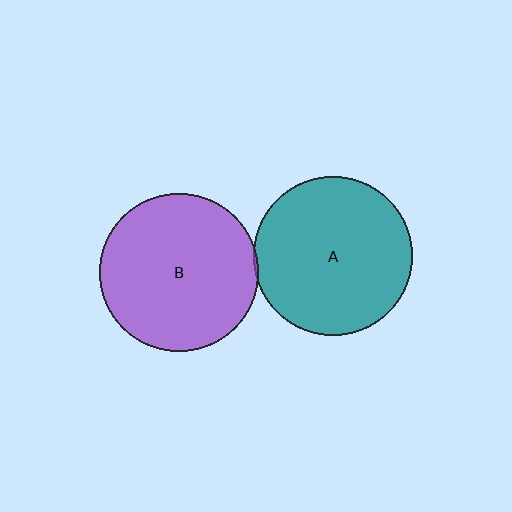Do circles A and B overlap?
Yes.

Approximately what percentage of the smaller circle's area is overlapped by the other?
Approximately 5%.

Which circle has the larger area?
Circle A (teal).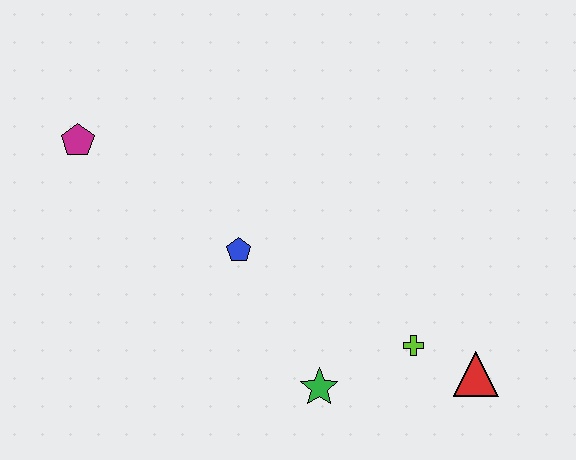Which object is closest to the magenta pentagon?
The blue pentagon is closest to the magenta pentagon.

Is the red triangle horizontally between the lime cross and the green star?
No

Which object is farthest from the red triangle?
The magenta pentagon is farthest from the red triangle.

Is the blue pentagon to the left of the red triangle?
Yes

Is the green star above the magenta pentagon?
No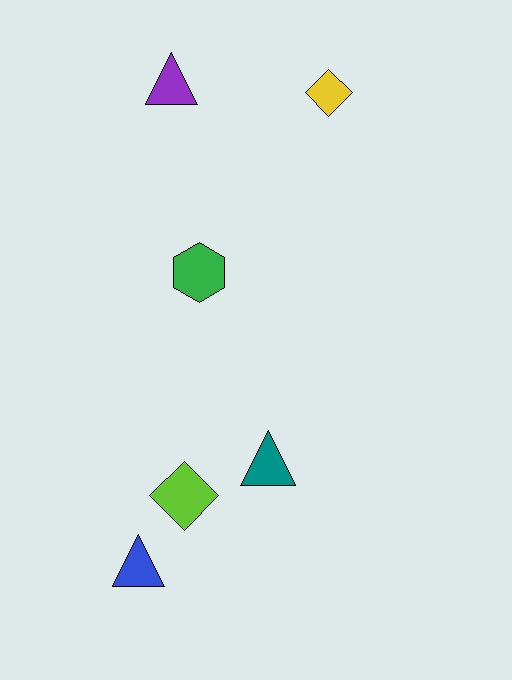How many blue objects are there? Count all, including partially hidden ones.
There is 1 blue object.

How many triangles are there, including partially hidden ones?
There are 3 triangles.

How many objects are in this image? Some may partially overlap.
There are 6 objects.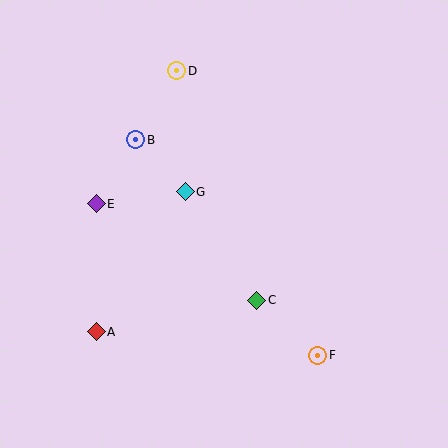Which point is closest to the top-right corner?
Point D is closest to the top-right corner.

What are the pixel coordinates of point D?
Point D is at (177, 71).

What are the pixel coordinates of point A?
Point A is at (96, 332).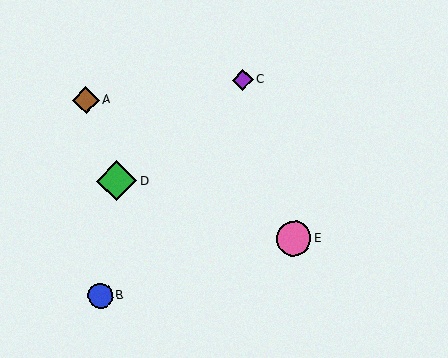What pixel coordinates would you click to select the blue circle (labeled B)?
Click at (100, 295) to select the blue circle B.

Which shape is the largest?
The green diamond (labeled D) is the largest.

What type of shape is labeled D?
Shape D is a green diamond.